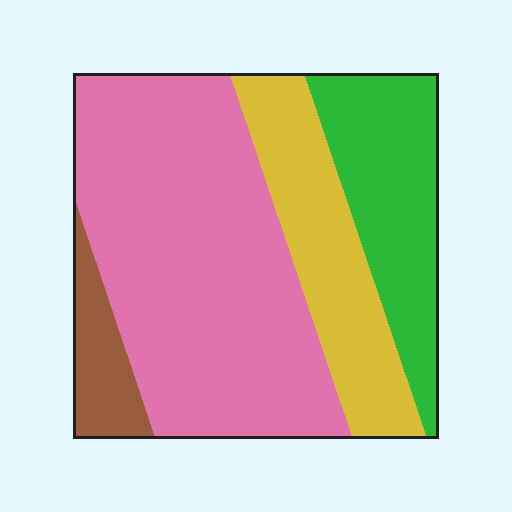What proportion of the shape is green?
Green covers 20% of the shape.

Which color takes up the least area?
Brown, at roughly 10%.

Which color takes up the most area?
Pink, at roughly 50%.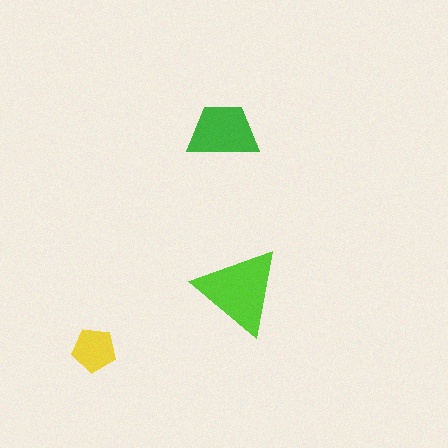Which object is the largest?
The lime triangle.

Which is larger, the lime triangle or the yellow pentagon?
The lime triangle.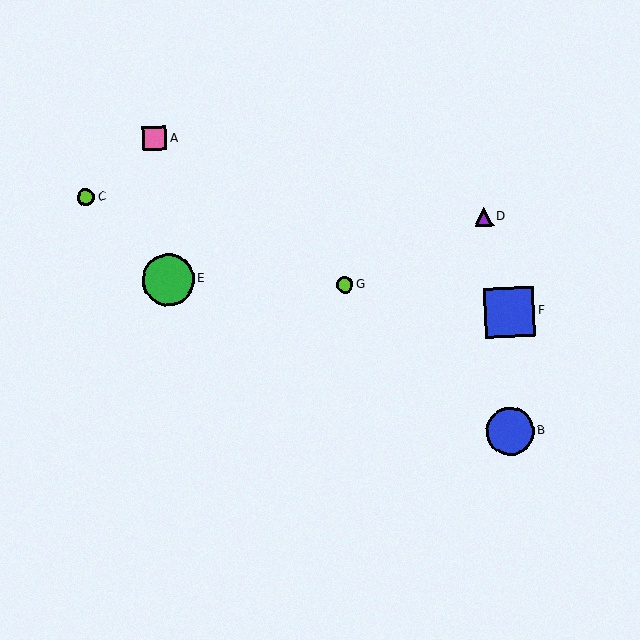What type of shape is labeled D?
Shape D is a purple triangle.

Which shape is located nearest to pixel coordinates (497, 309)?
The blue square (labeled F) at (510, 312) is nearest to that location.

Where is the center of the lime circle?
The center of the lime circle is at (345, 284).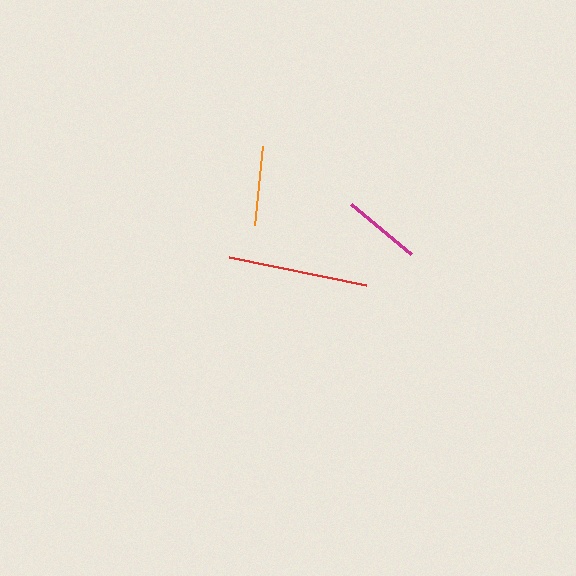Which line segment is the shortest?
The magenta line is the shortest at approximately 78 pixels.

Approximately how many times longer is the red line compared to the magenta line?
The red line is approximately 1.8 times the length of the magenta line.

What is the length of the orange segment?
The orange segment is approximately 79 pixels long.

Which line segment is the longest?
The red line is the longest at approximately 140 pixels.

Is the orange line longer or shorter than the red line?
The red line is longer than the orange line.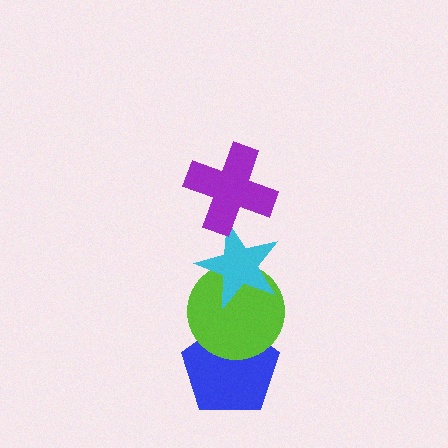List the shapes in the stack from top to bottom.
From top to bottom: the purple cross, the cyan star, the lime circle, the blue pentagon.